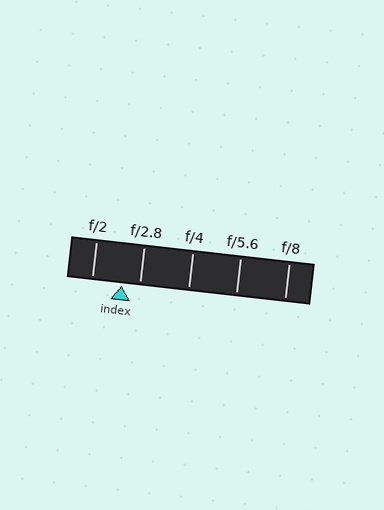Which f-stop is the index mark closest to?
The index mark is closest to f/2.8.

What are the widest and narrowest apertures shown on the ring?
The widest aperture shown is f/2 and the narrowest is f/8.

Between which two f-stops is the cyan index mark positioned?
The index mark is between f/2 and f/2.8.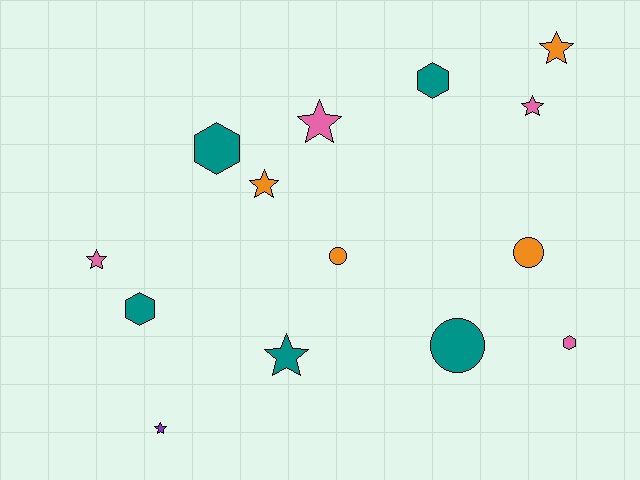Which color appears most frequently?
Teal, with 5 objects.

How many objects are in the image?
There are 14 objects.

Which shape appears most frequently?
Star, with 7 objects.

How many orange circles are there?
There are 2 orange circles.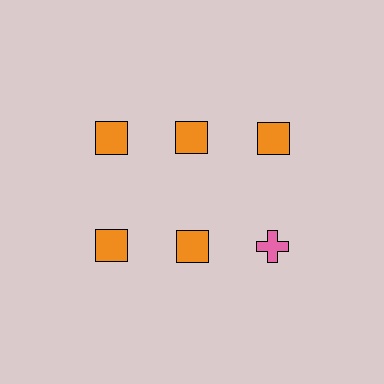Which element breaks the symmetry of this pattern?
The pink cross in the second row, center column breaks the symmetry. All other shapes are orange squares.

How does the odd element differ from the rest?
It differs in both color (pink instead of orange) and shape (cross instead of square).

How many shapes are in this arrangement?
There are 6 shapes arranged in a grid pattern.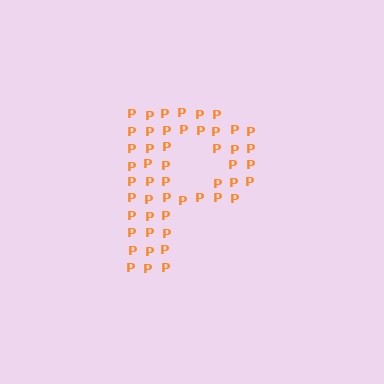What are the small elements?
The small elements are letter P's.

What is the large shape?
The large shape is the letter P.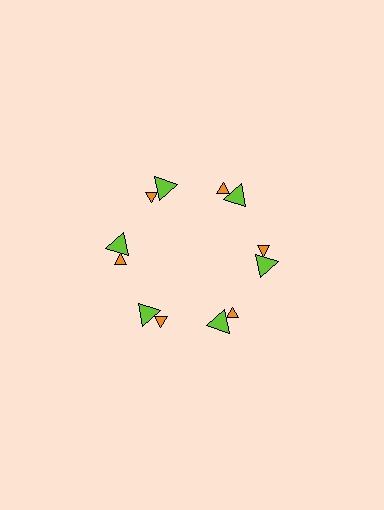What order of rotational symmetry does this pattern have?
This pattern has 6-fold rotational symmetry.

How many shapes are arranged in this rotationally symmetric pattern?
There are 12 shapes, arranged in 6 groups of 2.